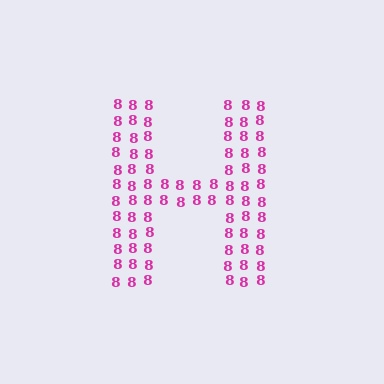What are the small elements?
The small elements are digit 8's.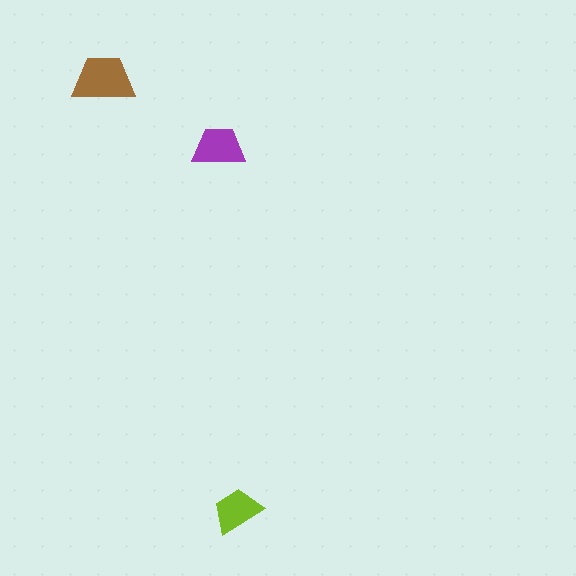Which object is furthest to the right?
The lime trapezoid is rightmost.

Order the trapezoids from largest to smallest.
the brown one, the purple one, the lime one.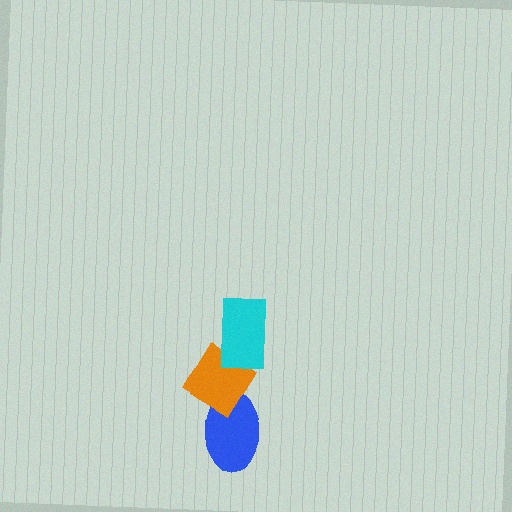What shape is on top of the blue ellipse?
The orange diamond is on top of the blue ellipse.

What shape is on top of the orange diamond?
The cyan rectangle is on top of the orange diamond.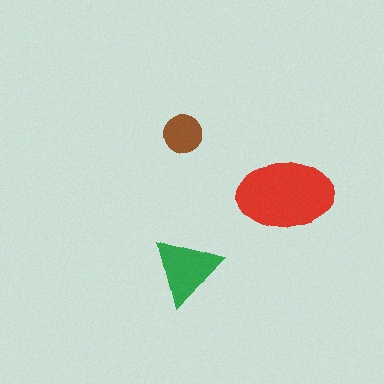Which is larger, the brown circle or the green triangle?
The green triangle.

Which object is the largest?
The red ellipse.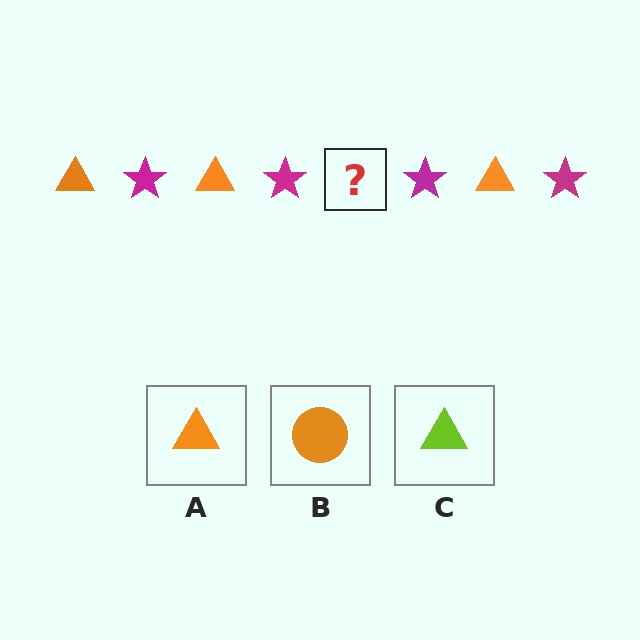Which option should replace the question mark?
Option A.